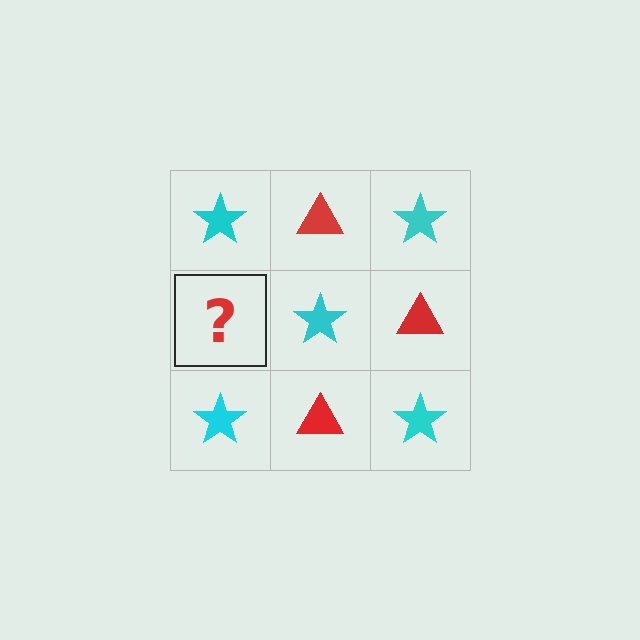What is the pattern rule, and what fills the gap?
The rule is that it alternates cyan star and red triangle in a checkerboard pattern. The gap should be filled with a red triangle.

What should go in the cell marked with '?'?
The missing cell should contain a red triangle.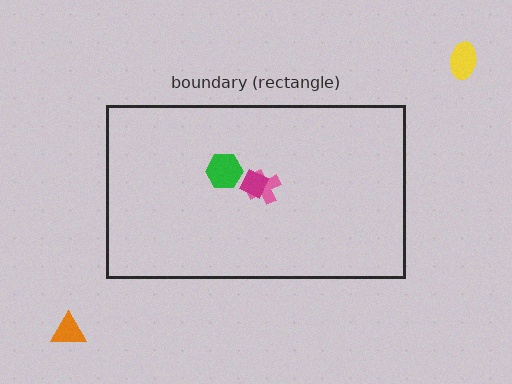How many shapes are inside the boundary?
3 inside, 2 outside.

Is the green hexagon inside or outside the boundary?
Inside.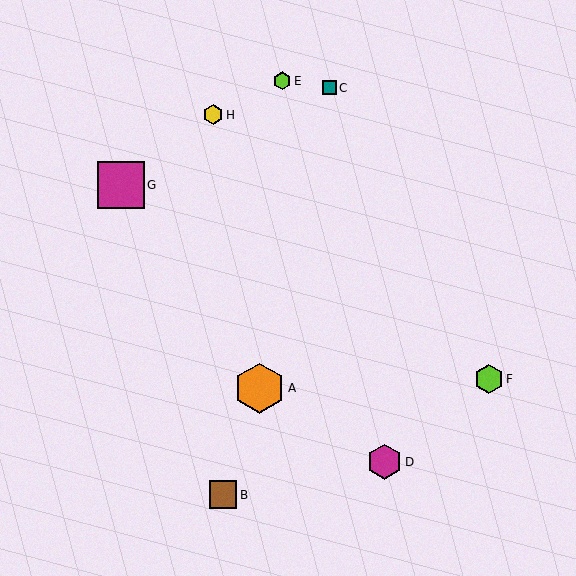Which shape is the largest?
The orange hexagon (labeled A) is the largest.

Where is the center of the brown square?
The center of the brown square is at (223, 495).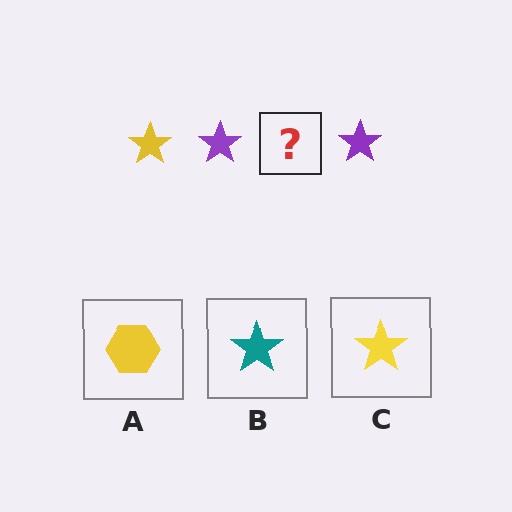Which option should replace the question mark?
Option C.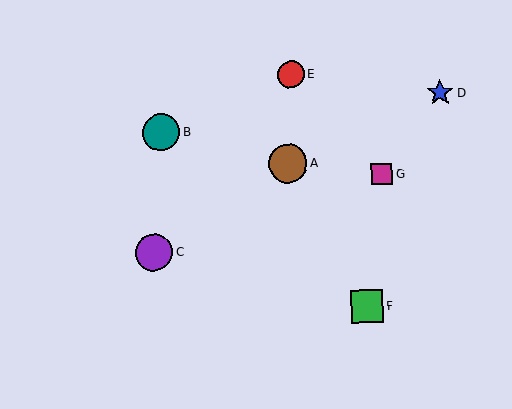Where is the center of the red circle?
The center of the red circle is at (291, 74).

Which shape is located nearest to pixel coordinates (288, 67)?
The red circle (labeled E) at (291, 74) is nearest to that location.